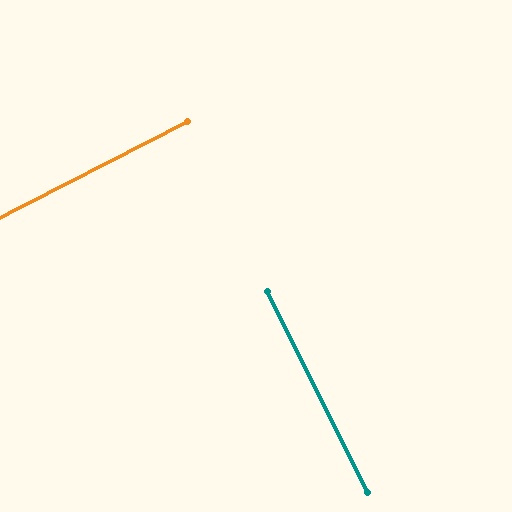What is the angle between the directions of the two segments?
Approximately 90 degrees.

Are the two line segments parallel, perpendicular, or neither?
Perpendicular — they meet at approximately 90°.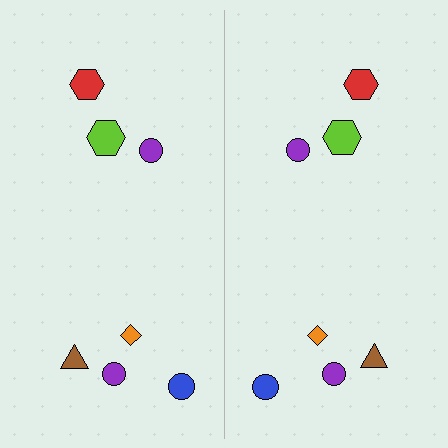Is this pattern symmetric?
Yes, this pattern has bilateral (reflection) symmetry.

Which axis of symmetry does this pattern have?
The pattern has a vertical axis of symmetry running through the center of the image.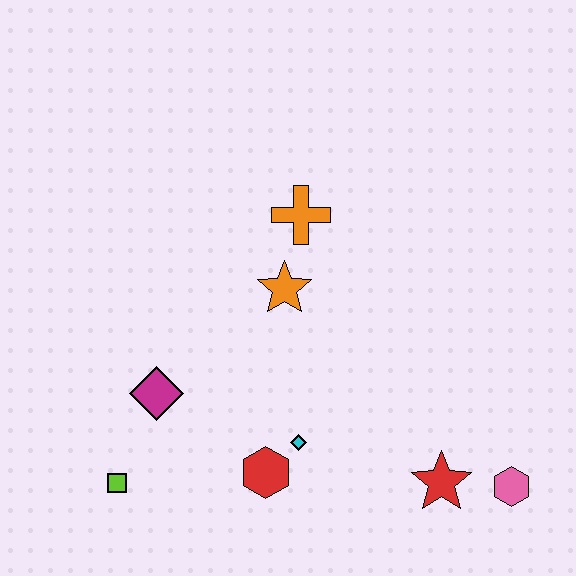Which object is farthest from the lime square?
The pink hexagon is farthest from the lime square.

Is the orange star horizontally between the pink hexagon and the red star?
No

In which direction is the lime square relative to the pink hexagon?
The lime square is to the left of the pink hexagon.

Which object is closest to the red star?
The pink hexagon is closest to the red star.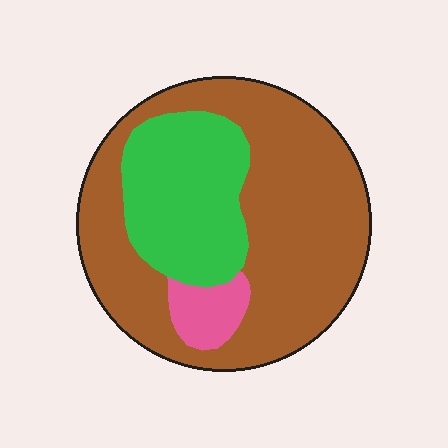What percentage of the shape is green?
Green takes up about one quarter (1/4) of the shape.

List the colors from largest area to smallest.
From largest to smallest: brown, green, pink.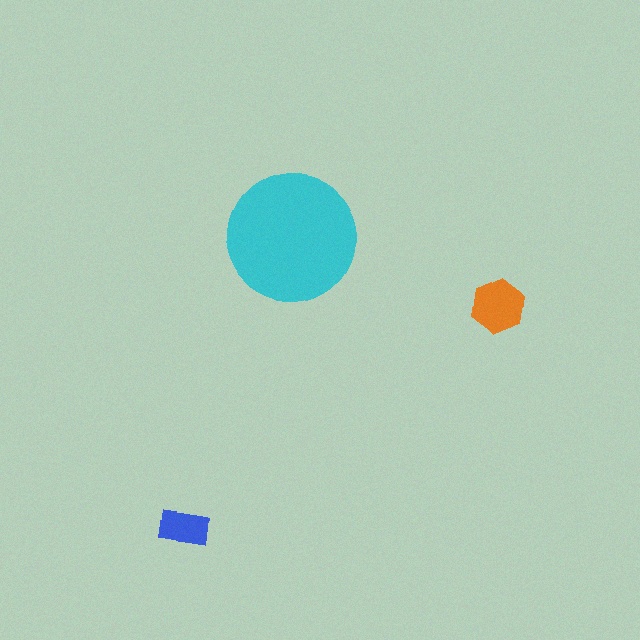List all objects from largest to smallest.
The cyan circle, the orange hexagon, the blue rectangle.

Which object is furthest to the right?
The orange hexagon is rightmost.